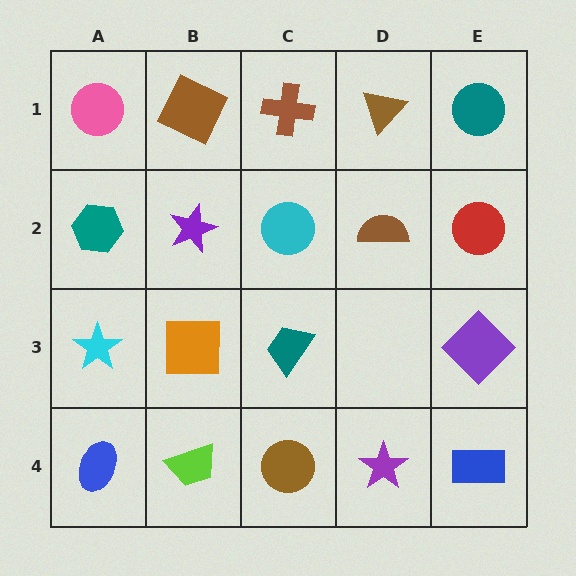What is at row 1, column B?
A brown square.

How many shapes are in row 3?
4 shapes.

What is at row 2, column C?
A cyan circle.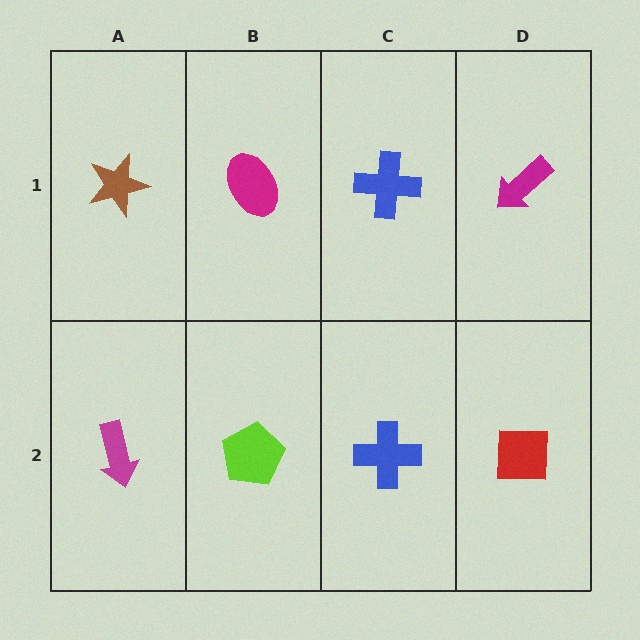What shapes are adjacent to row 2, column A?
A brown star (row 1, column A), a lime pentagon (row 2, column B).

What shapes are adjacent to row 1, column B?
A lime pentagon (row 2, column B), a brown star (row 1, column A), a blue cross (row 1, column C).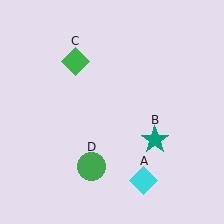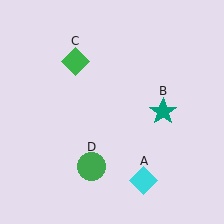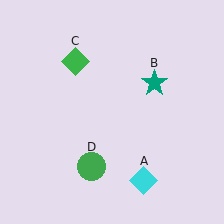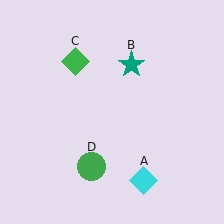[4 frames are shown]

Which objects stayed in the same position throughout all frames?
Cyan diamond (object A) and green diamond (object C) and green circle (object D) remained stationary.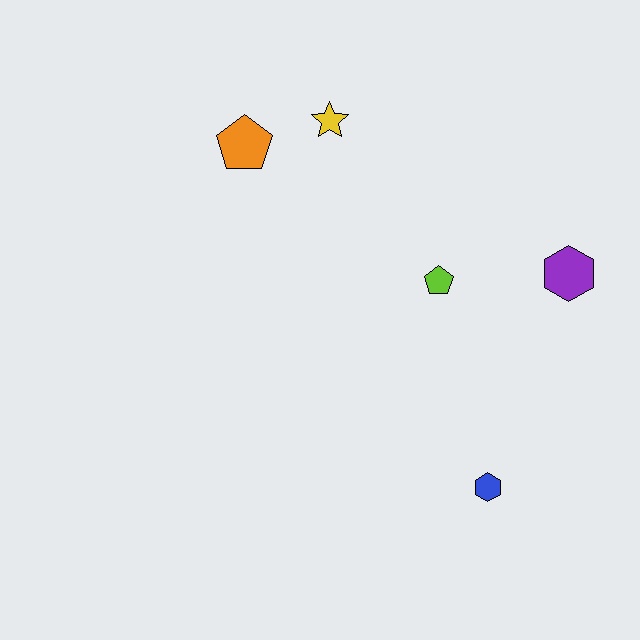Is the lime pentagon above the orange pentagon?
No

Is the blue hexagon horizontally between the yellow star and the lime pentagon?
No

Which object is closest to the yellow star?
The orange pentagon is closest to the yellow star.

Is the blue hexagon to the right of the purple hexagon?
No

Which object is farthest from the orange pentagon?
The blue hexagon is farthest from the orange pentagon.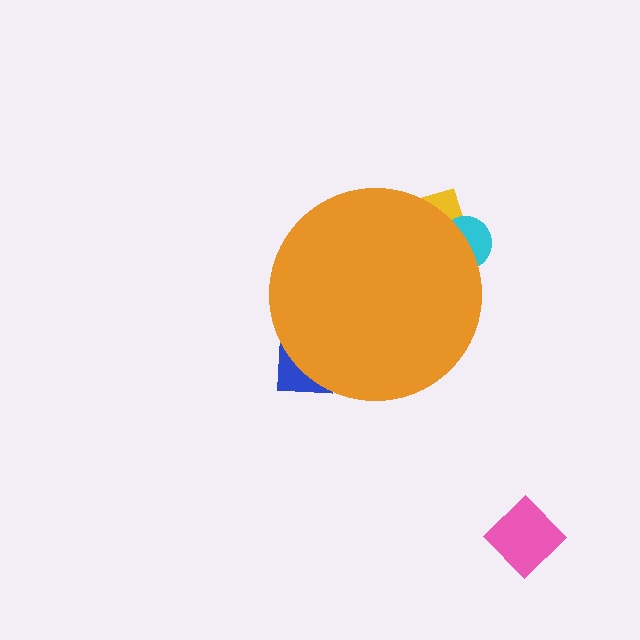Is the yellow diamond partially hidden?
Yes, the yellow diamond is partially hidden behind the orange circle.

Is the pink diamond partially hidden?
No, the pink diamond is fully visible.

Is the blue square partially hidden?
Yes, the blue square is partially hidden behind the orange circle.